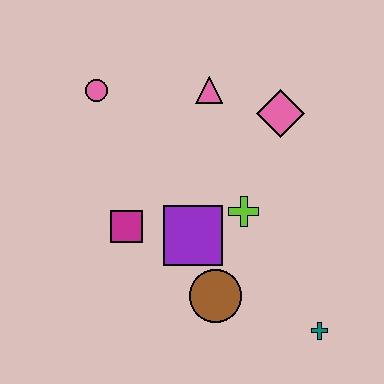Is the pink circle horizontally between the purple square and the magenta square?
No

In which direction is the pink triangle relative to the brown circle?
The pink triangle is above the brown circle.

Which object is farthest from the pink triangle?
The teal cross is farthest from the pink triangle.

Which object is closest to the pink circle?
The pink triangle is closest to the pink circle.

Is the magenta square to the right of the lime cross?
No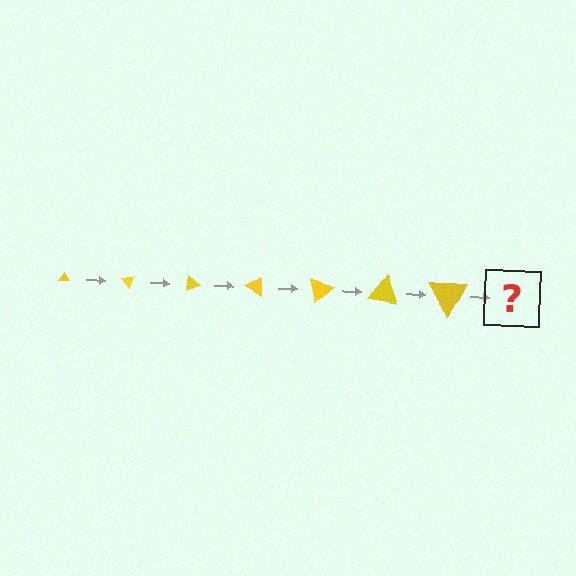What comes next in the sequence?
The next element should be a triangle, larger than the previous one and rotated 350 degrees from the start.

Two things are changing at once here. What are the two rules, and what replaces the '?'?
The two rules are that the triangle grows larger each step and it rotates 50 degrees each step. The '?' should be a triangle, larger than the previous one and rotated 350 degrees from the start.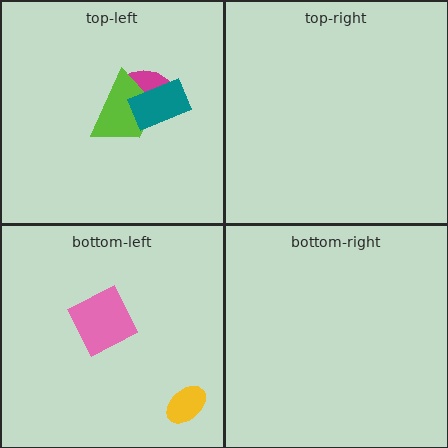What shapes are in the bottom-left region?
The pink square, the yellow ellipse.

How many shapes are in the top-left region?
3.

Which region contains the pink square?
The bottom-left region.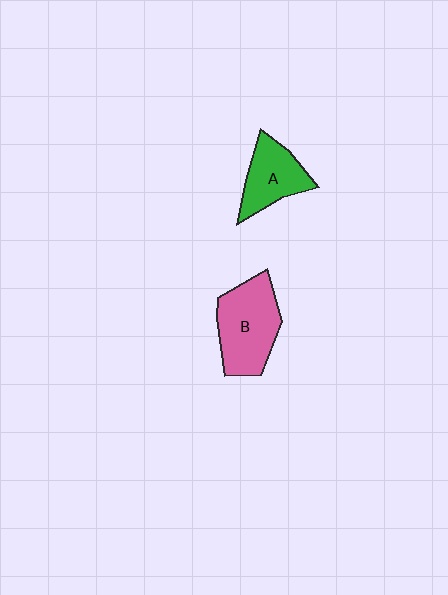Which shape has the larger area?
Shape B (pink).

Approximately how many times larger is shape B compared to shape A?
Approximately 1.4 times.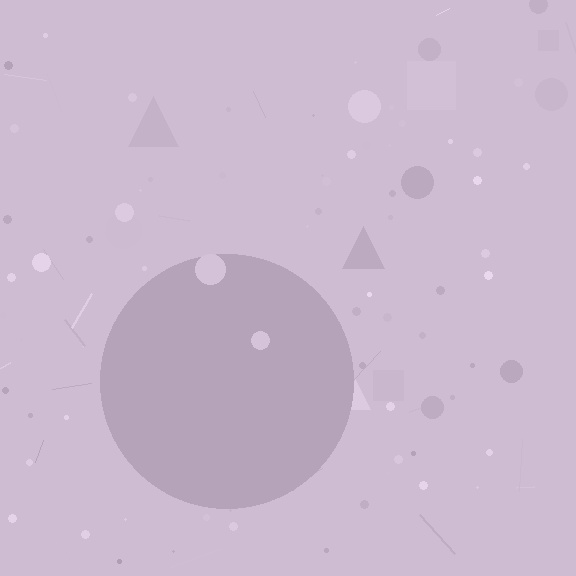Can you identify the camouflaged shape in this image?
The camouflaged shape is a circle.